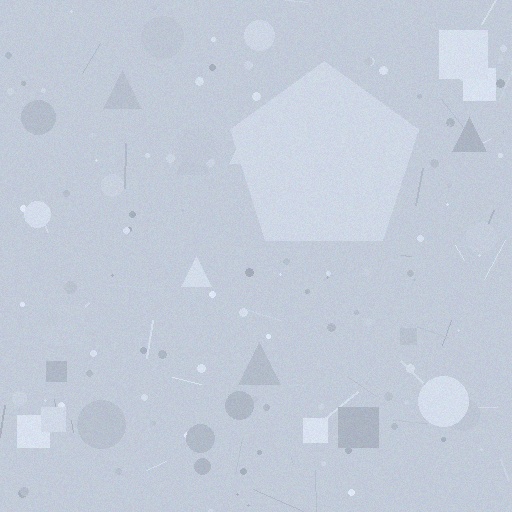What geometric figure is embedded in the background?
A pentagon is embedded in the background.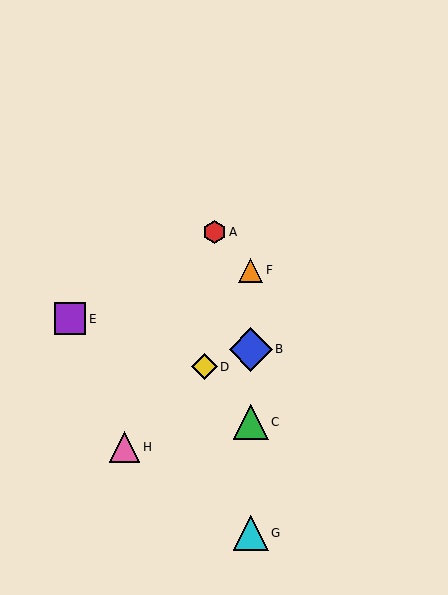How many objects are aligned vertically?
4 objects (B, C, F, G) are aligned vertically.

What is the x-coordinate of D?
Object D is at x≈204.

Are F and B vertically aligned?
Yes, both are at x≈251.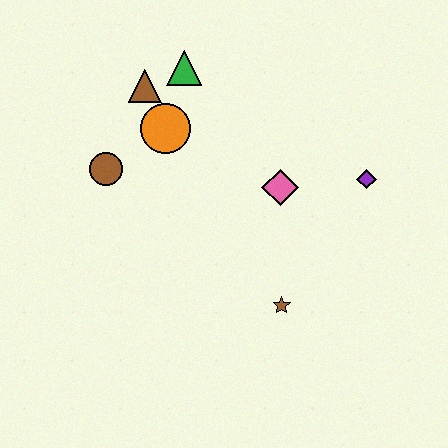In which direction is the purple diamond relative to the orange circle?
The purple diamond is to the right of the orange circle.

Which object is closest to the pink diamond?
The purple diamond is closest to the pink diamond.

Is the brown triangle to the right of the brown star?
No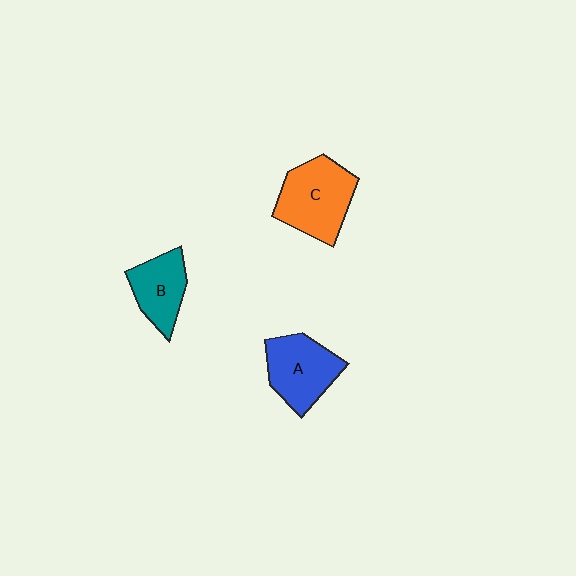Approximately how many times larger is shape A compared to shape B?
Approximately 1.3 times.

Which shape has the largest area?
Shape C (orange).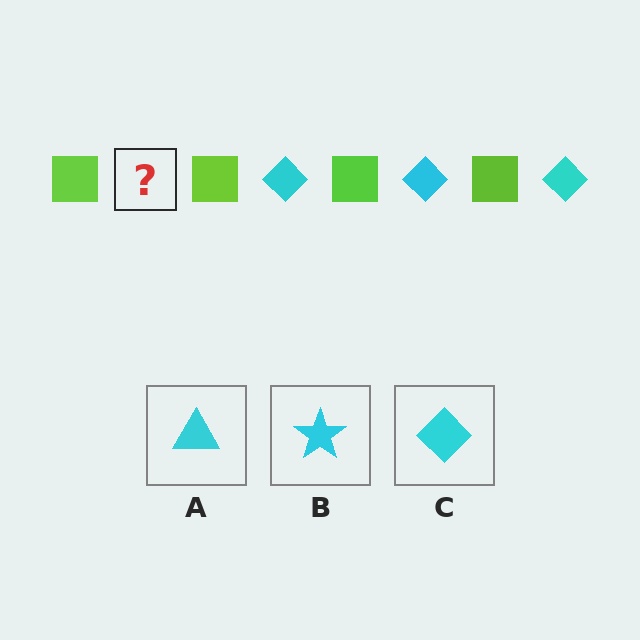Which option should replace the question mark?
Option C.